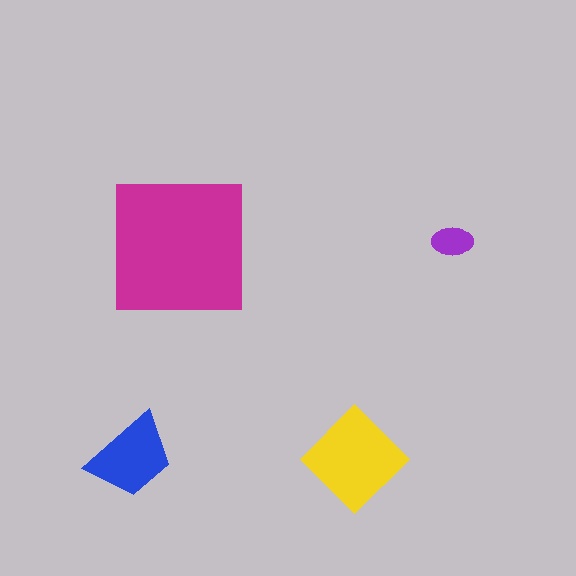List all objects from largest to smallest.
The magenta square, the yellow diamond, the blue trapezoid, the purple ellipse.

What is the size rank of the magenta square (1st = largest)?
1st.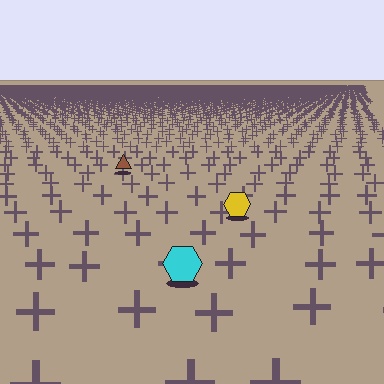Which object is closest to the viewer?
The cyan hexagon is closest. The texture marks near it are larger and more spread out.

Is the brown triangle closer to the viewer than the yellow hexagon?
No. The yellow hexagon is closer — you can tell from the texture gradient: the ground texture is coarser near it.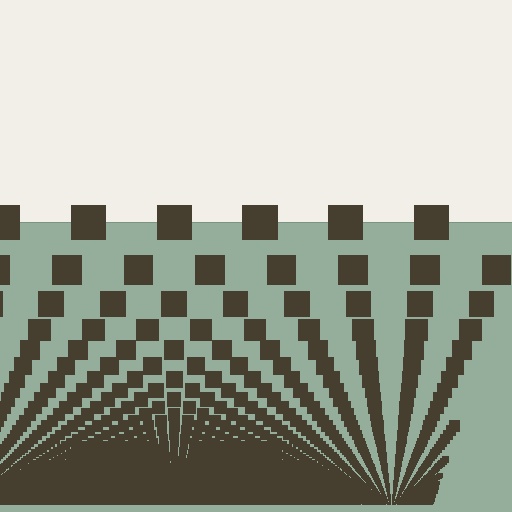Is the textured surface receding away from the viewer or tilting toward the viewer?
The surface appears to tilt toward the viewer. Texture elements get larger and sparser toward the top.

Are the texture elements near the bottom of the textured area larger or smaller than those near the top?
Smaller. The gradient is inverted — elements near the bottom are smaller and denser.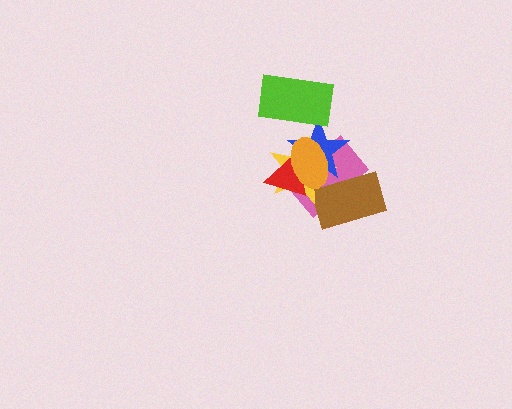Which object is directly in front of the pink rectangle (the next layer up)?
The brown rectangle is directly in front of the pink rectangle.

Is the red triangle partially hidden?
Yes, it is partially covered by another shape.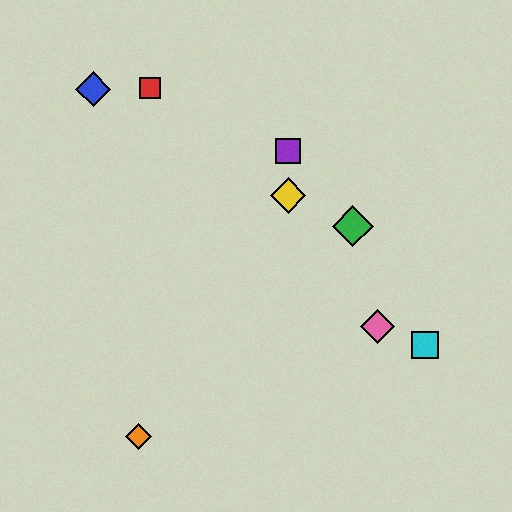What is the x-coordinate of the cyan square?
The cyan square is at x≈425.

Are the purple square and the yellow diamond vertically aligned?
Yes, both are at x≈288.